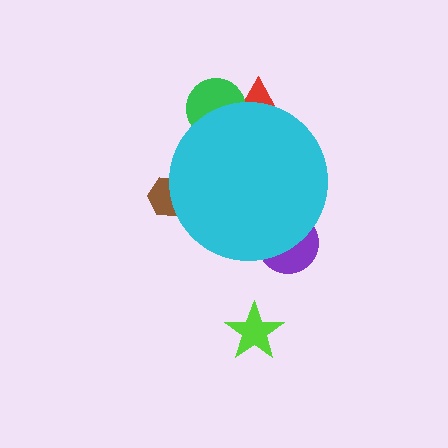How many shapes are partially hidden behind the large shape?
4 shapes are partially hidden.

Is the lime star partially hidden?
No, the lime star is fully visible.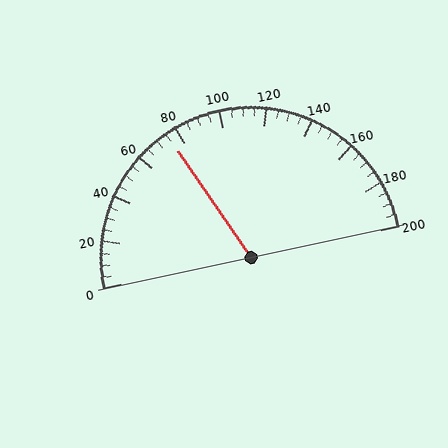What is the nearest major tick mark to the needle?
The nearest major tick mark is 80.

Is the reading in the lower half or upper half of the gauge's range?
The reading is in the lower half of the range (0 to 200).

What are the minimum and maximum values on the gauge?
The gauge ranges from 0 to 200.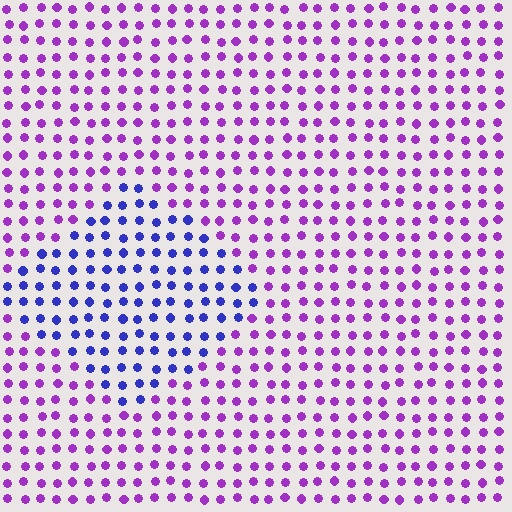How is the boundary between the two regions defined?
The boundary is defined purely by a slight shift in hue (about 47 degrees). Spacing, size, and orientation are identical on both sides.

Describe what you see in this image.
The image is filled with small purple elements in a uniform arrangement. A diamond-shaped region is visible where the elements are tinted to a slightly different hue, forming a subtle color boundary.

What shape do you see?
I see a diamond.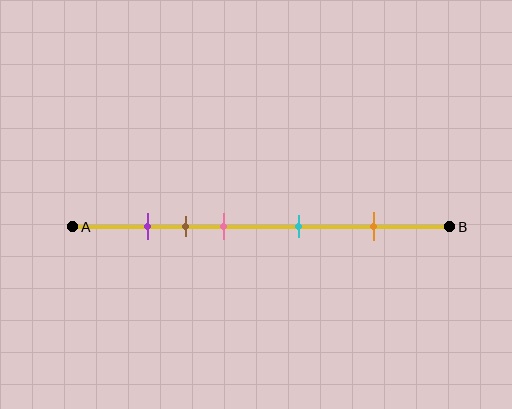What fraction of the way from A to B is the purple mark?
The purple mark is approximately 20% (0.2) of the way from A to B.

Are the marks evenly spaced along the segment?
No, the marks are not evenly spaced.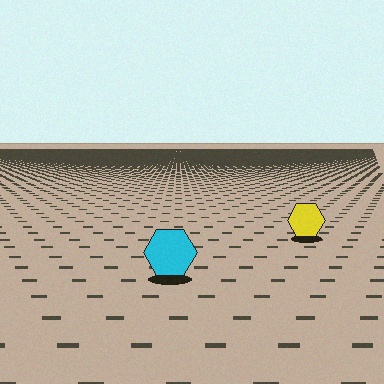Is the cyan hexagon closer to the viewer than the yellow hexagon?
Yes. The cyan hexagon is closer — you can tell from the texture gradient: the ground texture is coarser near it.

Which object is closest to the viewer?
The cyan hexagon is closest. The texture marks near it are larger and more spread out.